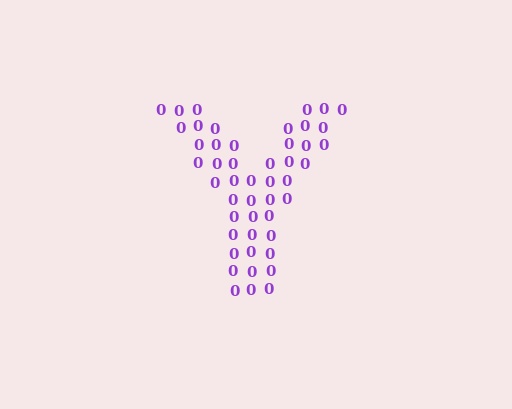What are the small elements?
The small elements are digit 0's.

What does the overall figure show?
The overall figure shows the letter Y.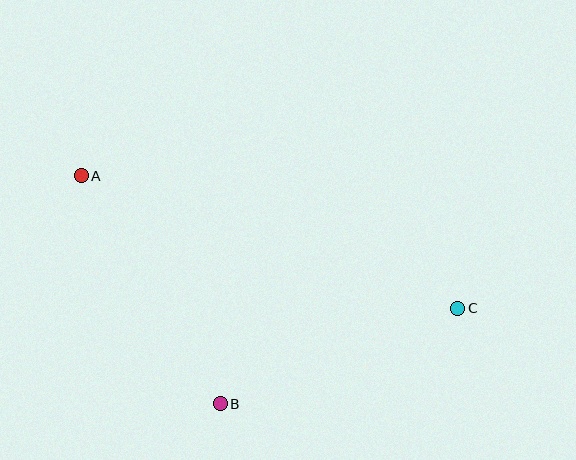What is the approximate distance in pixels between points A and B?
The distance between A and B is approximately 267 pixels.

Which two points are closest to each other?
Points B and C are closest to each other.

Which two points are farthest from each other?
Points A and C are farthest from each other.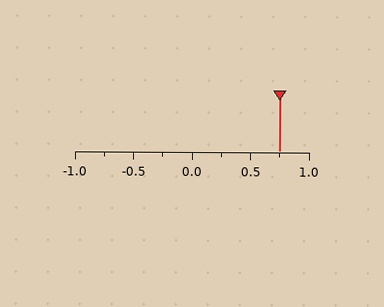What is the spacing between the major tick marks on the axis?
The major ticks are spaced 0.5 apart.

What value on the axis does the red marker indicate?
The marker indicates approximately 0.75.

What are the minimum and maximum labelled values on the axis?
The axis runs from -1.0 to 1.0.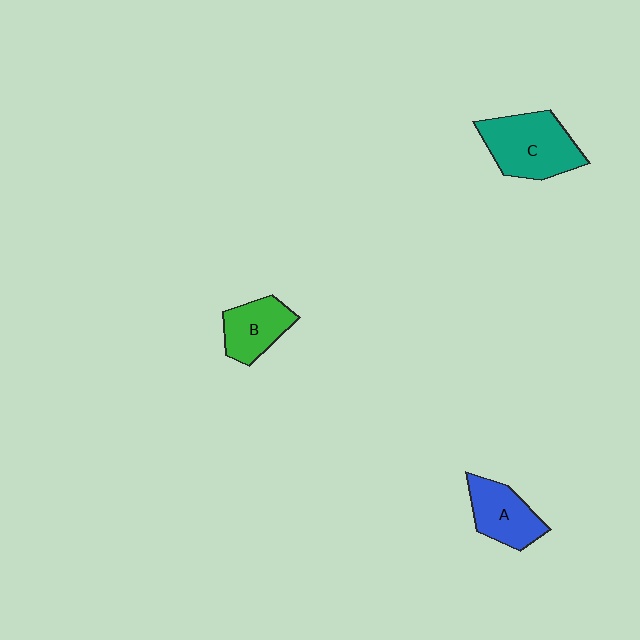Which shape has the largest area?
Shape C (teal).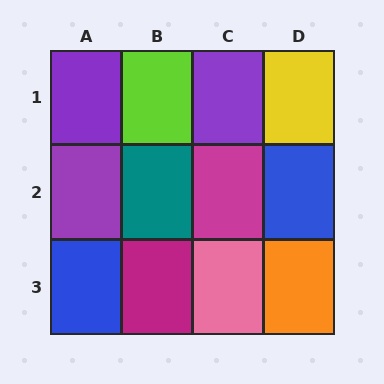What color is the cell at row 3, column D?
Orange.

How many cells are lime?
1 cell is lime.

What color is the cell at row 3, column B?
Magenta.